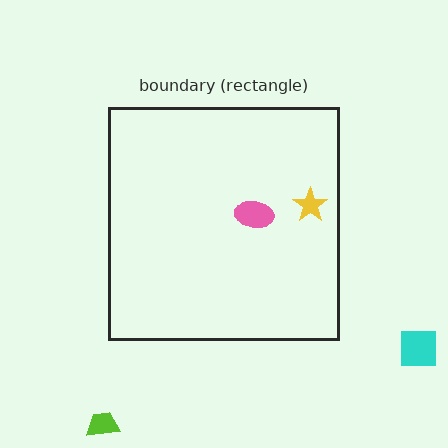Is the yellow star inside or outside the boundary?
Inside.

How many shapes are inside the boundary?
2 inside, 2 outside.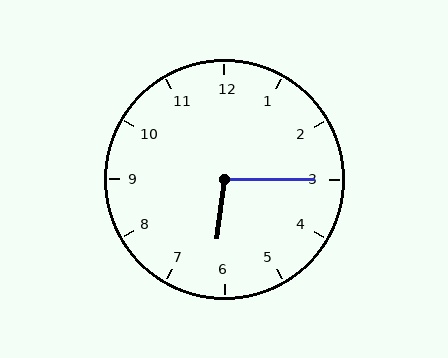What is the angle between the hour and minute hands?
Approximately 98 degrees.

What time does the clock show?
6:15.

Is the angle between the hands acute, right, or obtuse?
It is obtuse.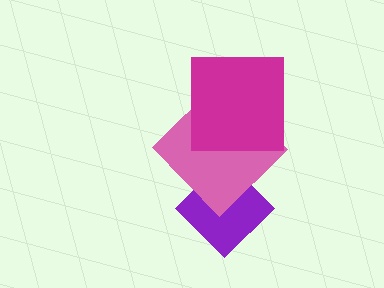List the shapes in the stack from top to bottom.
From top to bottom: the magenta square, the pink diamond, the purple diamond.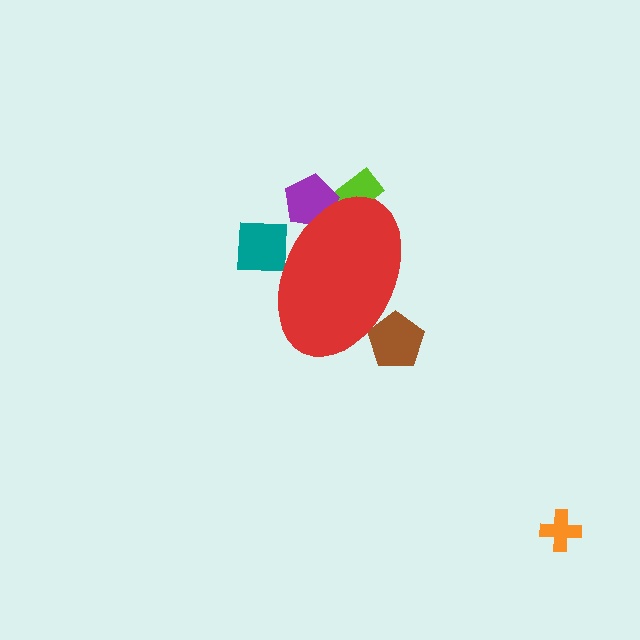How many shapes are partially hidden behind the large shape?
4 shapes are partially hidden.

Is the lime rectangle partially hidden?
Yes, the lime rectangle is partially hidden behind the red ellipse.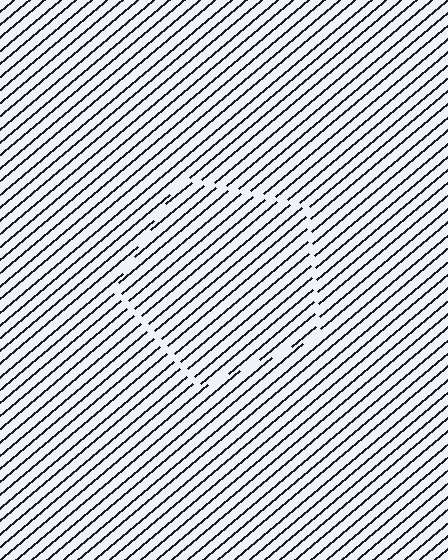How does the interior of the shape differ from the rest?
The interior of the shape contains the same grating, shifted by half a period — the contour is defined by the phase discontinuity where line-ends from the inner and outer gratings abut.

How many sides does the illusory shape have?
5 sides — the line-ends trace a pentagon.